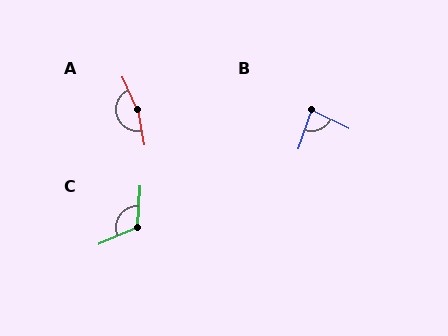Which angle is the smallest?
B, at approximately 82 degrees.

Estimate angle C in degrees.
Approximately 117 degrees.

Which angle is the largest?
A, at approximately 165 degrees.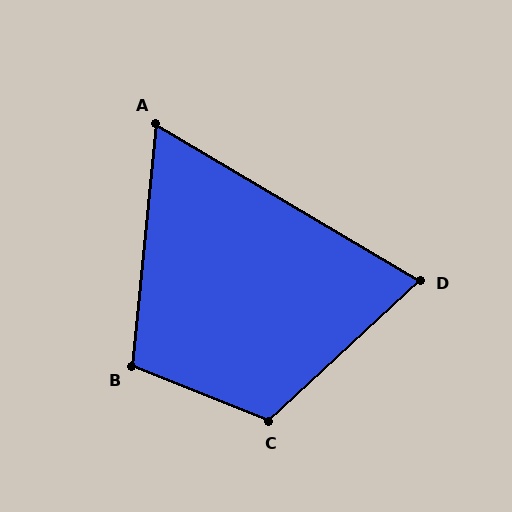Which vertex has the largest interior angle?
C, at approximately 115 degrees.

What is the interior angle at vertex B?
Approximately 106 degrees (obtuse).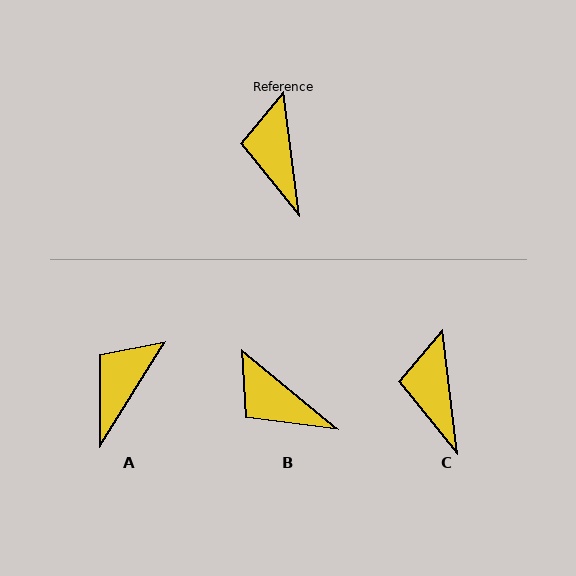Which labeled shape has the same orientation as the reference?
C.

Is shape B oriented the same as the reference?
No, it is off by about 43 degrees.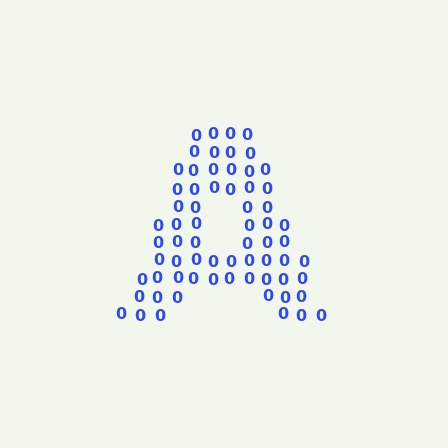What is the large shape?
The large shape is the letter A.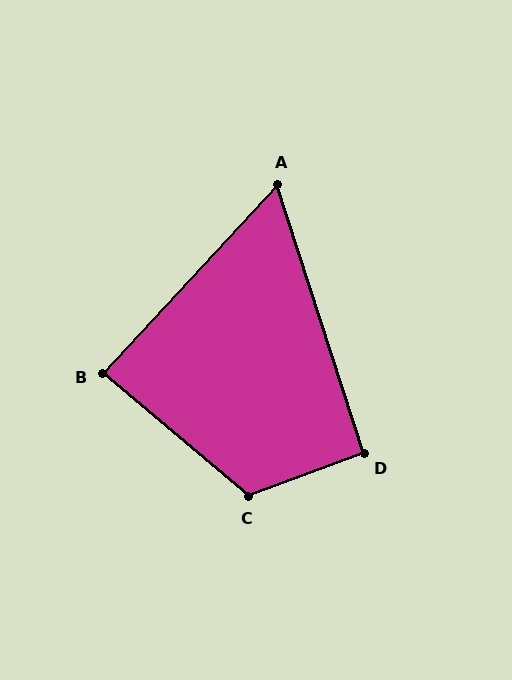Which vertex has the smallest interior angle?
A, at approximately 61 degrees.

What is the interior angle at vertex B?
Approximately 87 degrees (approximately right).